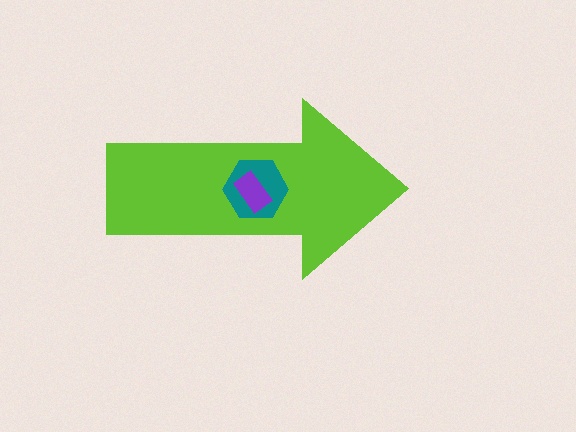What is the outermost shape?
The lime arrow.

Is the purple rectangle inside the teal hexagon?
Yes.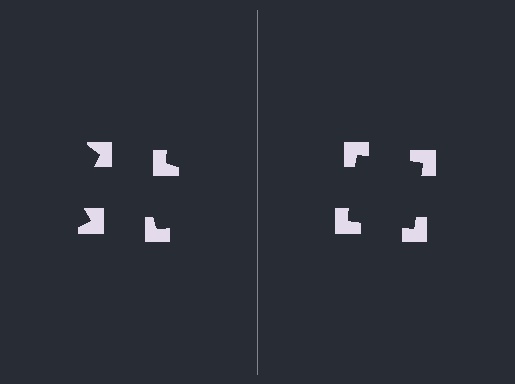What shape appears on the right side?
An illusory square.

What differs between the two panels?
The notched squares are positioned identically on both sides; only the wedge orientations differ. On the right they align to a square; on the left they are misaligned.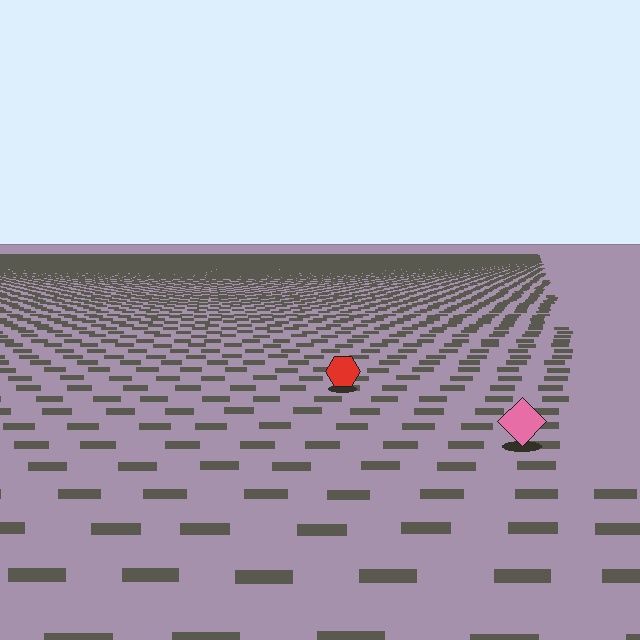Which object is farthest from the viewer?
The red hexagon is farthest from the viewer. It appears smaller and the ground texture around it is denser.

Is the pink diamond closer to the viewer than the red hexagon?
Yes. The pink diamond is closer — you can tell from the texture gradient: the ground texture is coarser near it.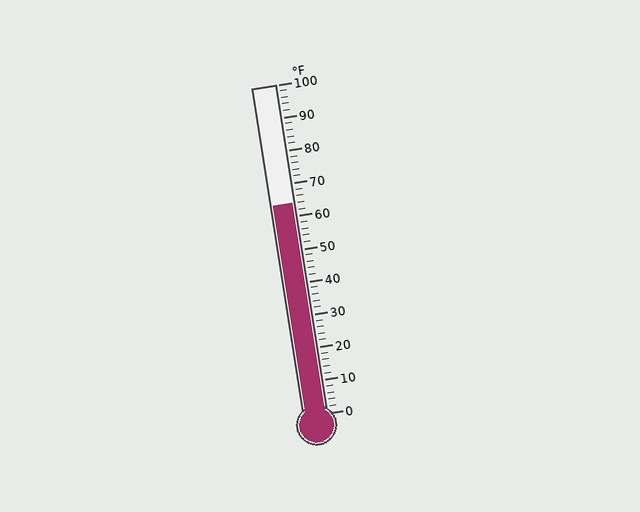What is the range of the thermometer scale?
The thermometer scale ranges from 0°F to 100°F.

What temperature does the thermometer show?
The thermometer shows approximately 64°F.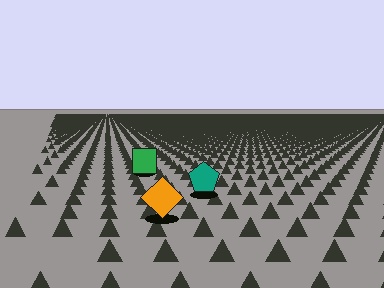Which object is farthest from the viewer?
The green square is farthest from the viewer. It appears smaller and the ground texture around it is denser.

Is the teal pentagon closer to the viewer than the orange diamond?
No. The orange diamond is closer — you can tell from the texture gradient: the ground texture is coarser near it.